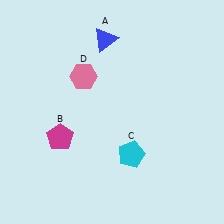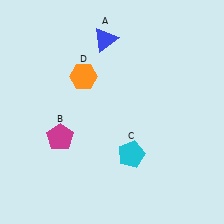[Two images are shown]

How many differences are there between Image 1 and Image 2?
There is 1 difference between the two images.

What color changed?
The hexagon (D) changed from pink in Image 1 to orange in Image 2.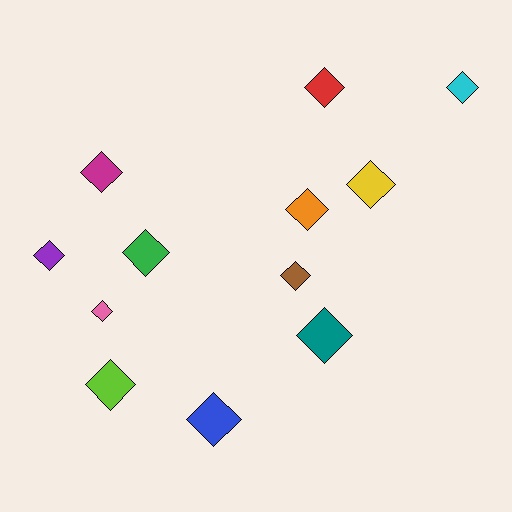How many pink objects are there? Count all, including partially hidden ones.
There is 1 pink object.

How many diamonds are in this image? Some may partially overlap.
There are 12 diamonds.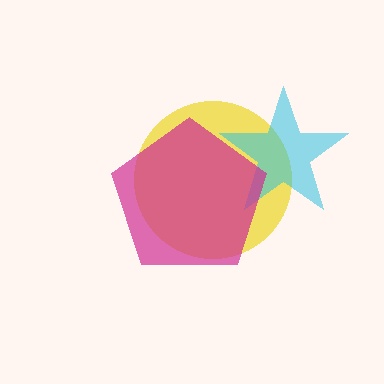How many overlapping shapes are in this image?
There are 3 overlapping shapes in the image.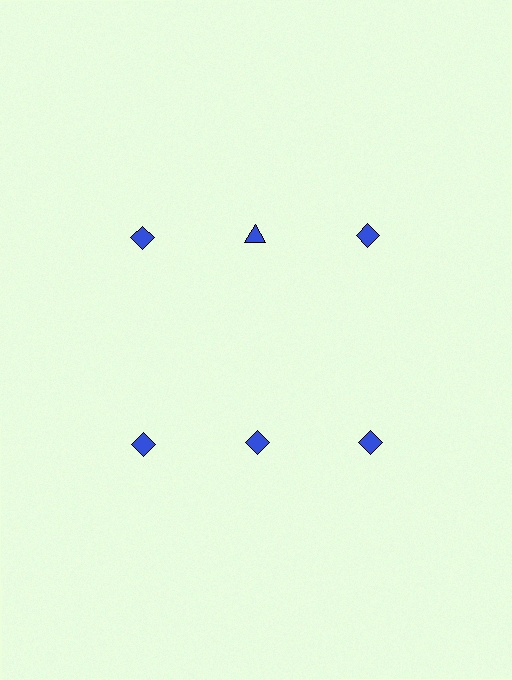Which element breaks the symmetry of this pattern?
The blue triangle in the top row, second from left column breaks the symmetry. All other shapes are blue diamonds.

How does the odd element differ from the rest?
It has a different shape: triangle instead of diamond.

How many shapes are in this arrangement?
There are 6 shapes arranged in a grid pattern.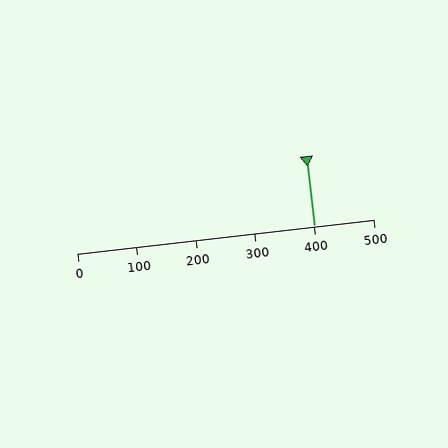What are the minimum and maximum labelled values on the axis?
The axis runs from 0 to 500.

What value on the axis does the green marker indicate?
The marker indicates approximately 400.